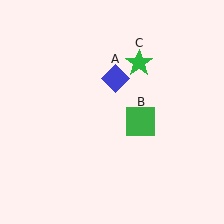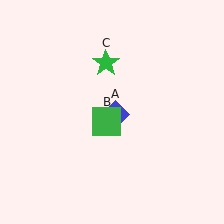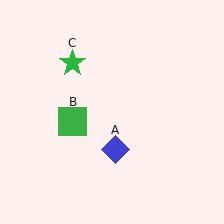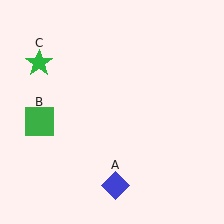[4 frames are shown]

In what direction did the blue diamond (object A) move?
The blue diamond (object A) moved down.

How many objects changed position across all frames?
3 objects changed position: blue diamond (object A), green square (object B), green star (object C).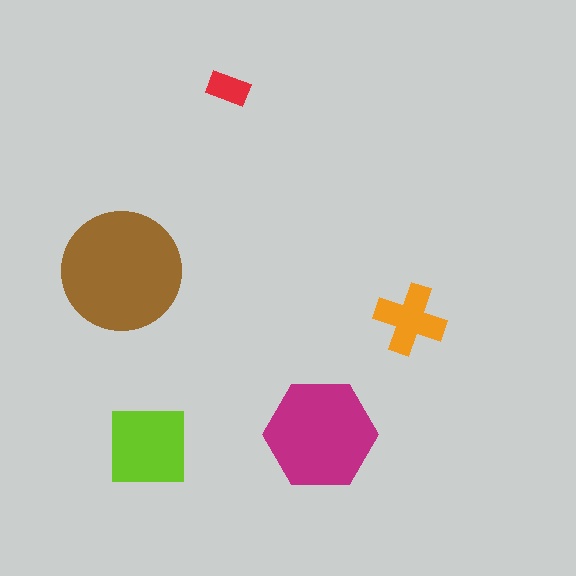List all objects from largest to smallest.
The brown circle, the magenta hexagon, the lime square, the orange cross, the red rectangle.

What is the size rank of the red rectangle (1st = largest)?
5th.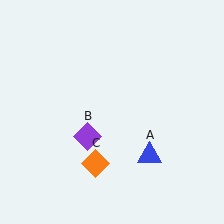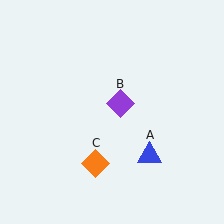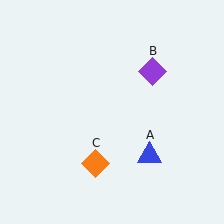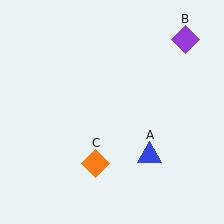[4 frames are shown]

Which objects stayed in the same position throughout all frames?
Blue triangle (object A) and orange diamond (object C) remained stationary.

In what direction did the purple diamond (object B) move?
The purple diamond (object B) moved up and to the right.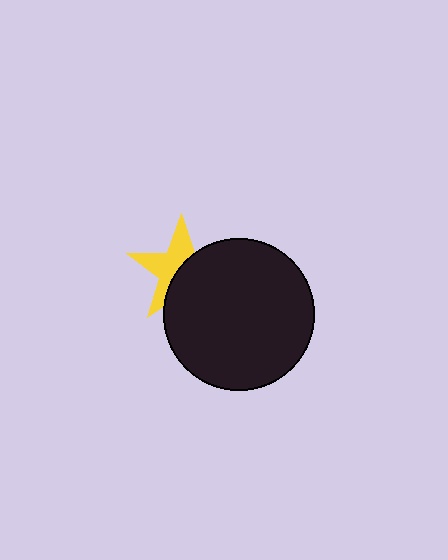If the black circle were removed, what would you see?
You would see the complete yellow star.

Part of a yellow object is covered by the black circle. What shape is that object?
It is a star.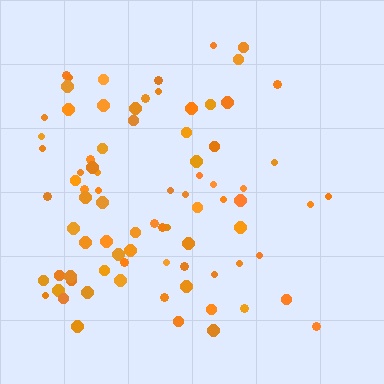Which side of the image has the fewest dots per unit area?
The right.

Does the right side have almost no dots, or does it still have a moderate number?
Still a moderate number, just noticeably fewer than the left.